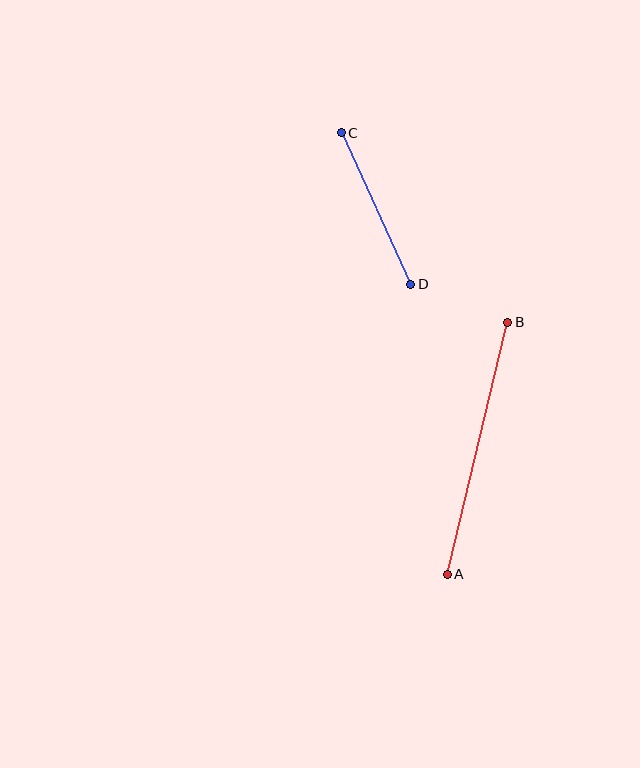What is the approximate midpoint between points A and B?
The midpoint is at approximately (478, 448) pixels.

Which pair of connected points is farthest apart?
Points A and B are farthest apart.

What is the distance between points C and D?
The distance is approximately 167 pixels.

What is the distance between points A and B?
The distance is approximately 259 pixels.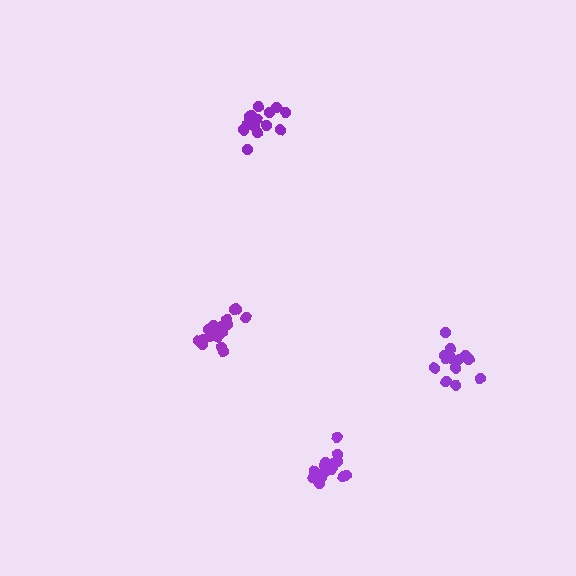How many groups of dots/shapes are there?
There are 4 groups.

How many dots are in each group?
Group 1: 19 dots, Group 2: 14 dots, Group 3: 14 dots, Group 4: 15 dots (62 total).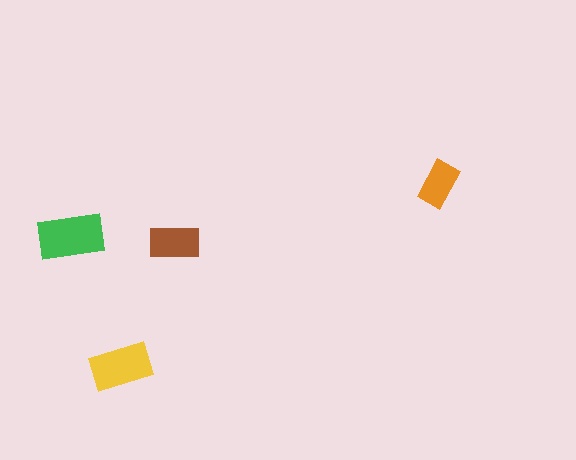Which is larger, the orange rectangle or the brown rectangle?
The brown one.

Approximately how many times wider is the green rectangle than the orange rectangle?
About 1.5 times wider.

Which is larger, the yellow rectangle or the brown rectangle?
The yellow one.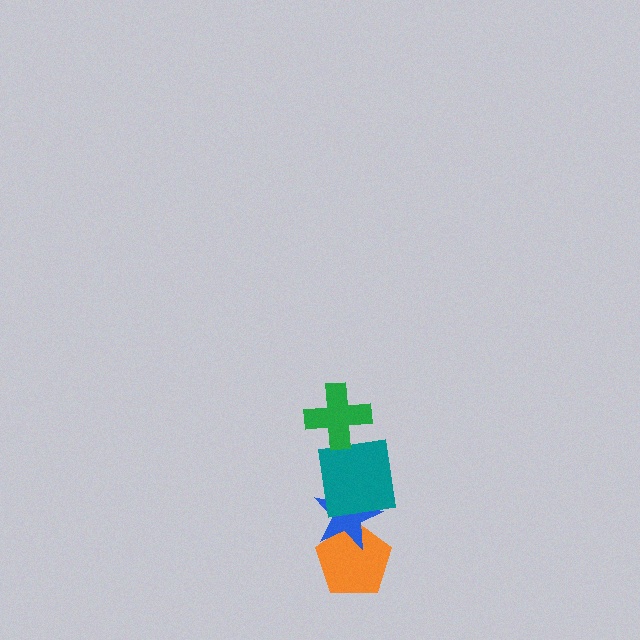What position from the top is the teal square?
The teal square is 2nd from the top.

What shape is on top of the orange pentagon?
The blue star is on top of the orange pentagon.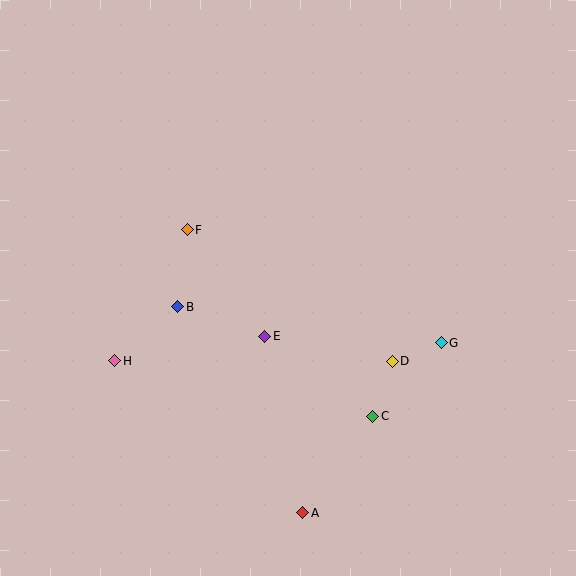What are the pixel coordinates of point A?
Point A is at (303, 513).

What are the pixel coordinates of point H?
Point H is at (115, 361).